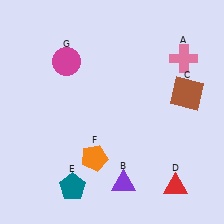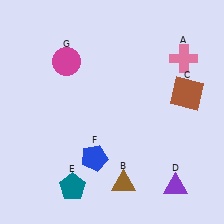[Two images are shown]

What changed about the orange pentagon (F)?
In Image 1, F is orange. In Image 2, it changed to blue.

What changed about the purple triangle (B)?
In Image 1, B is purple. In Image 2, it changed to brown.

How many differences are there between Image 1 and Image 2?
There are 3 differences between the two images.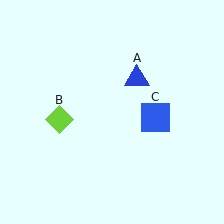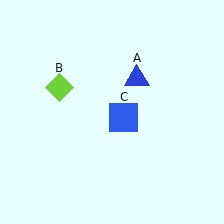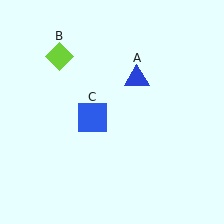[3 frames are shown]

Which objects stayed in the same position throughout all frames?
Blue triangle (object A) remained stationary.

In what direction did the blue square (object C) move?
The blue square (object C) moved left.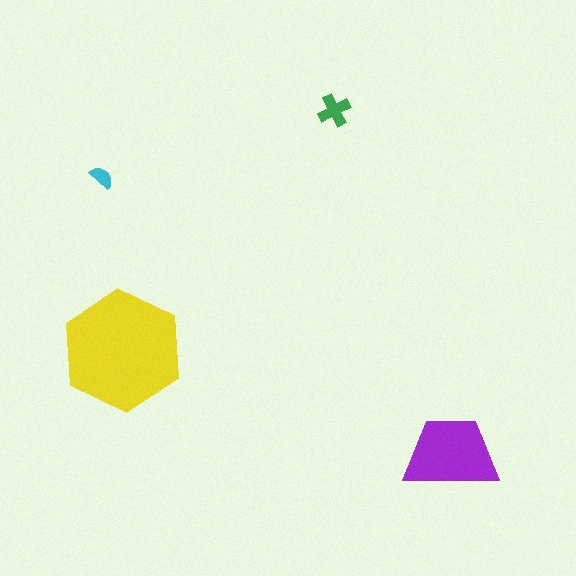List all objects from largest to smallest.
The yellow hexagon, the purple trapezoid, the green cross, the cyan semicircle.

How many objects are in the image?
There are 4 objects in the image.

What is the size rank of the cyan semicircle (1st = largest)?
4th.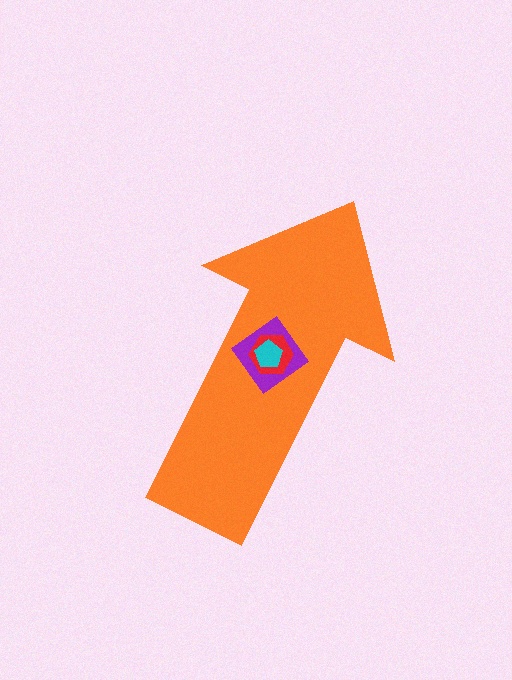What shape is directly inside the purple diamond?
The red hexagon.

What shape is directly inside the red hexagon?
The cyan pentagon.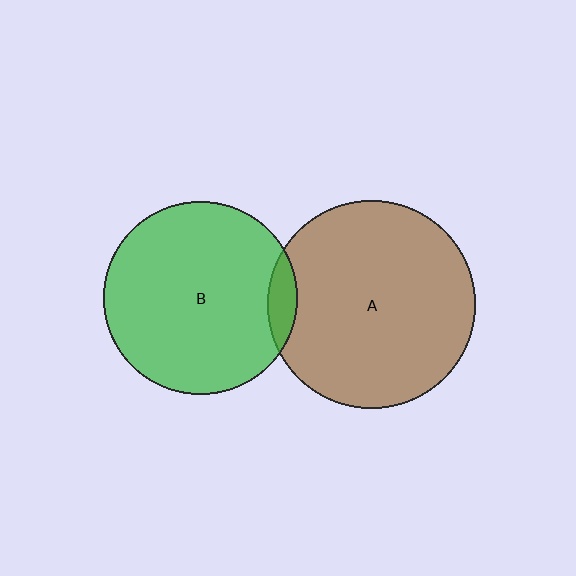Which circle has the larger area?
Circle A (brown).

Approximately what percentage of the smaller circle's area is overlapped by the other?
Approximately 5%.